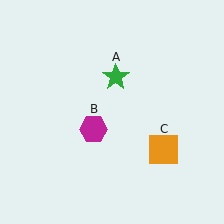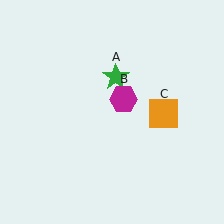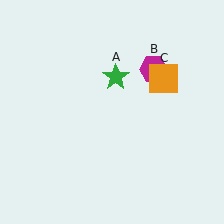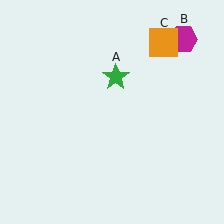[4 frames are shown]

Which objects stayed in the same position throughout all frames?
Green star (object A) remained stationary.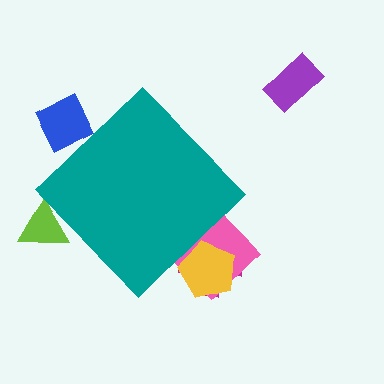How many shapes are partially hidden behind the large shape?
5 shapes are partially hidden.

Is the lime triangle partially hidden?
Yes, the lime triangle is partially hidden behind the teal diamond.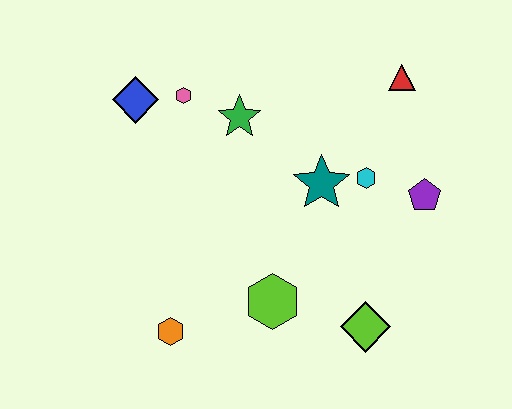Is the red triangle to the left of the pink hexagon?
No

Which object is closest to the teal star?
The cyan hexagon is closest to the teal star.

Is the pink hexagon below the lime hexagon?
No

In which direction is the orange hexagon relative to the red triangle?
The orange hexagon is below the red triangle.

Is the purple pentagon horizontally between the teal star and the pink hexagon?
No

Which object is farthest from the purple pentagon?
The blue diamond is farthest from the purple pentagon.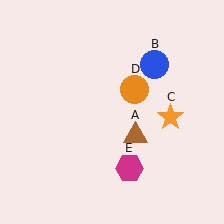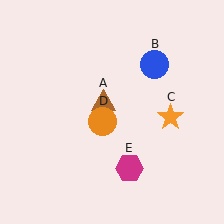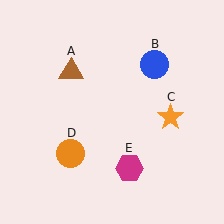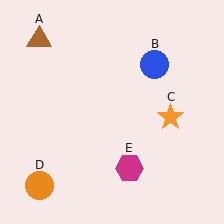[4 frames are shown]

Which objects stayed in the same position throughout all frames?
Blue circle (object B) and orange star (object C) and magenta hexagon (object E) remained stationary.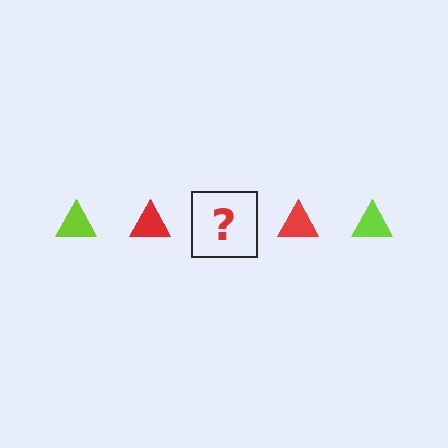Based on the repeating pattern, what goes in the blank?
The blank should be a lime triangle.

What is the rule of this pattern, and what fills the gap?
The rule is that the pattern cycles through lime, red triangles. The gap should be filled with a lime triangle.